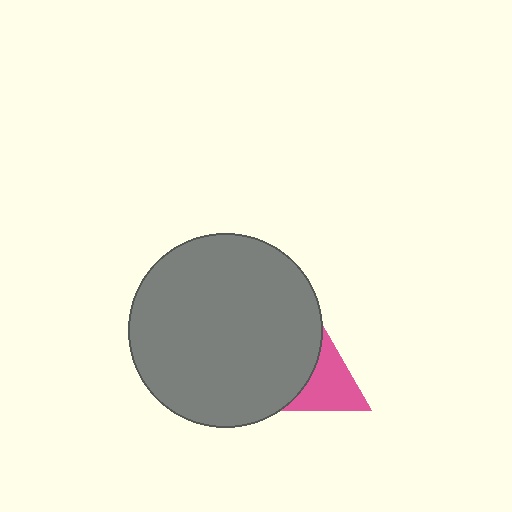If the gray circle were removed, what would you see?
You would see the complete pink triangle.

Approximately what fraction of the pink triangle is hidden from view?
Roughly 48% of the pink triangle is hidden behind the gray circle.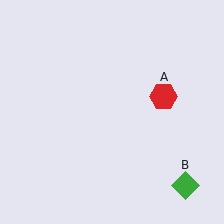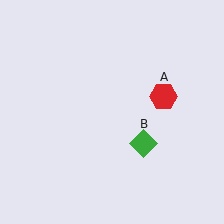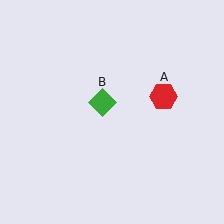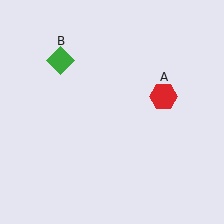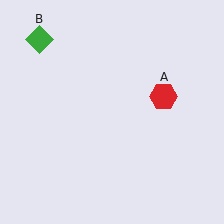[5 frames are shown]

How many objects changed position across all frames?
1 object changed position: green diamond (object B).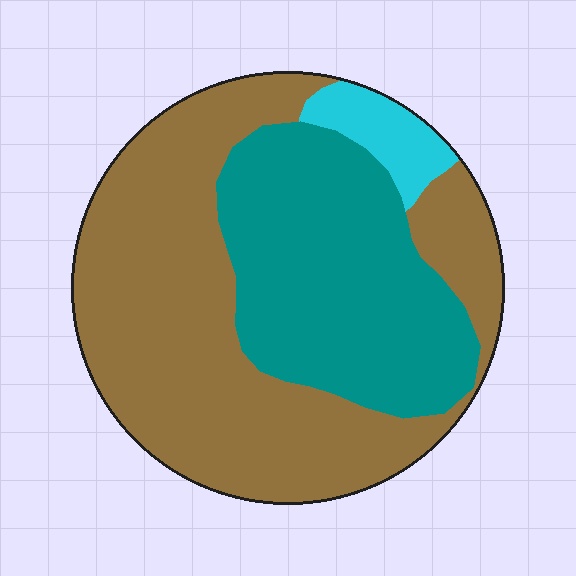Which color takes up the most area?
Brown, at roughly 60%.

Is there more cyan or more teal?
Teal.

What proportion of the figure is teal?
Teal takes up about three eighths (3/8) of the figure.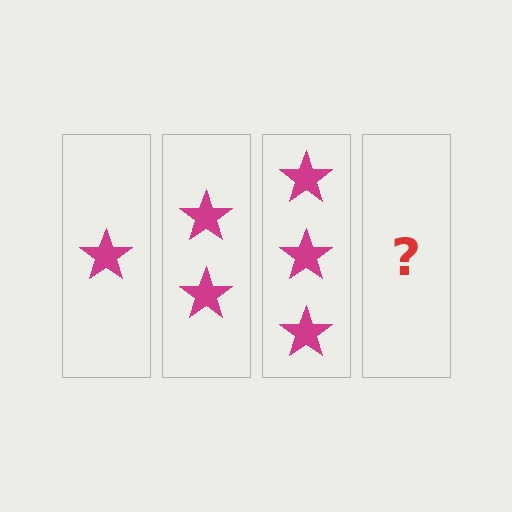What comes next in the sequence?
The next element should be 4 stars.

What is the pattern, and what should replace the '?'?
The pattern is that each step adds one more star. The '?' should be 4 stars.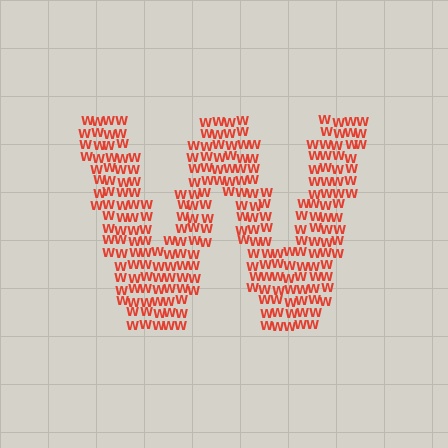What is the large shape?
The large shape is the letter W.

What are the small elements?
The small elements are letter W's.